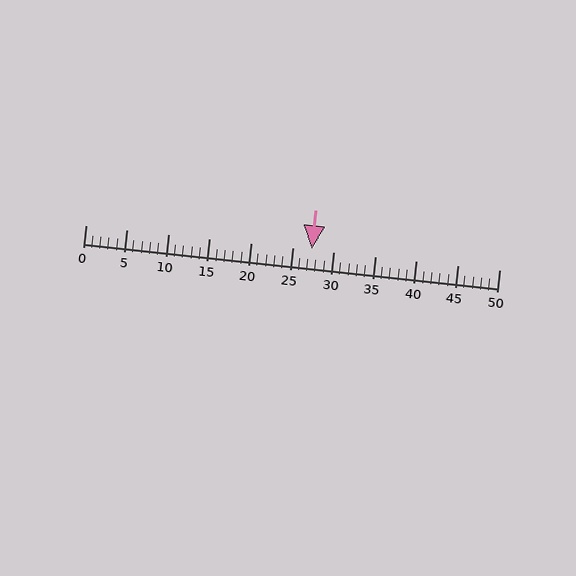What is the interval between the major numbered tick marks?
The major tick marks are spaced 5 units apart.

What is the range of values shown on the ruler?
The ruler shows values from 0 to 50.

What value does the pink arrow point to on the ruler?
The pink arrow points to approximately 27.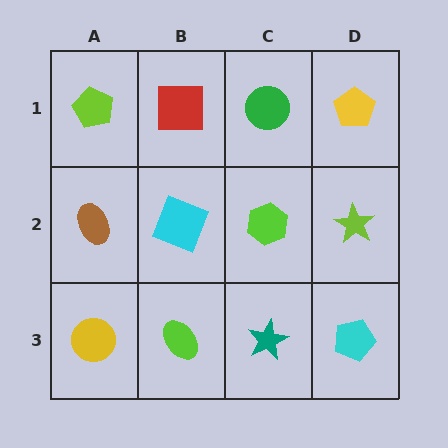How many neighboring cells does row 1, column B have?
3.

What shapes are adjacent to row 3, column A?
A brown ellipse (row 2, column A), a lime ellipse (row 3, column B).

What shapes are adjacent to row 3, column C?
A lime hexagon (row 2, column C), a lime ellipse (row 3, column B), a cyan pentagon (row 3, column D).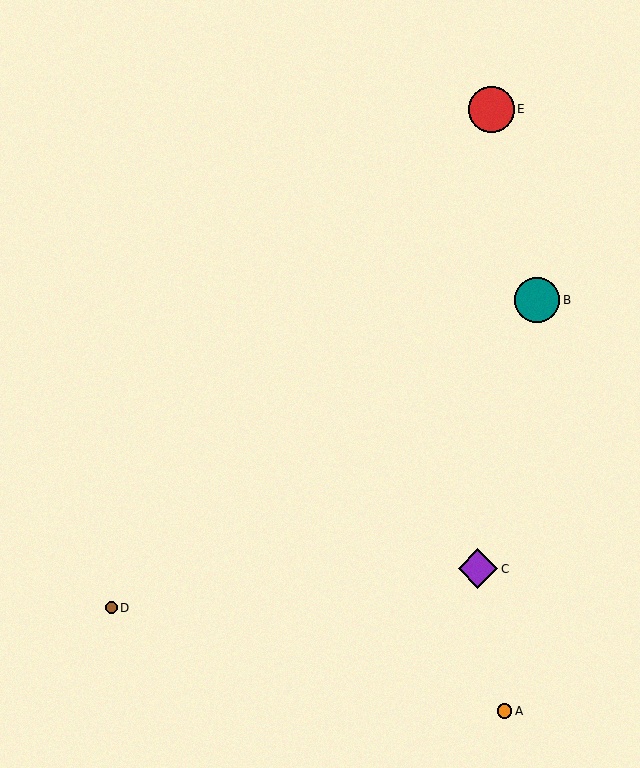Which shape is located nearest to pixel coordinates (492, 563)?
The purple diamond (labeled C) at (478, 569) is nearest to that location.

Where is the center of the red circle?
The center of the red circle is at (491, 109).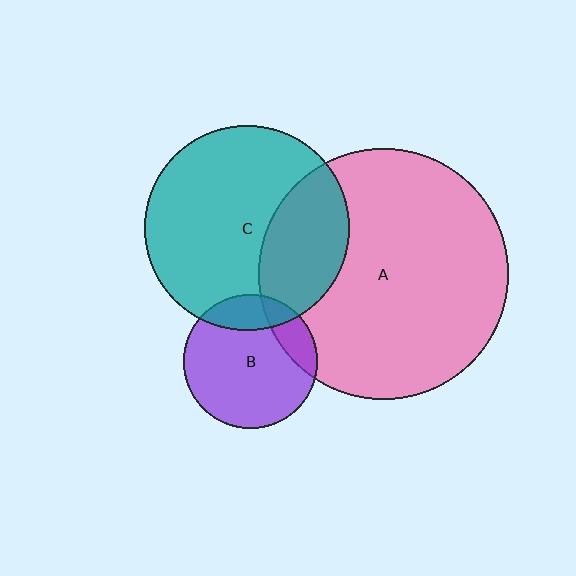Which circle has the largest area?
Circle A (pink).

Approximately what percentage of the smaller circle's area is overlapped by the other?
Approximately 30%.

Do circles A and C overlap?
Yes.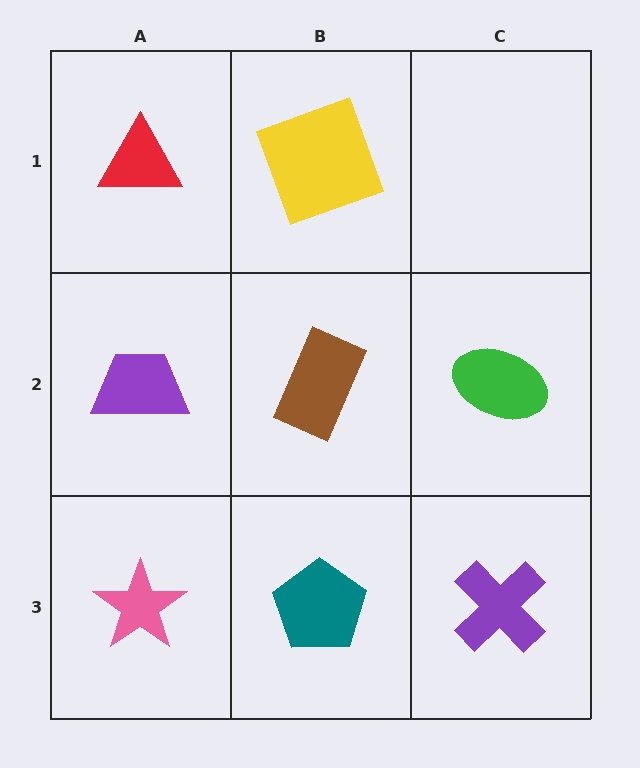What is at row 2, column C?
A green ellipse.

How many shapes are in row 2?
3 shapes.